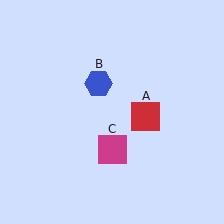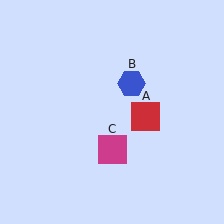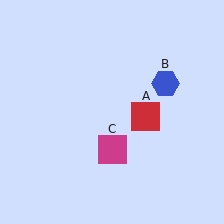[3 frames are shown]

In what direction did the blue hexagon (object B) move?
The blue hexagon (object B) moved right.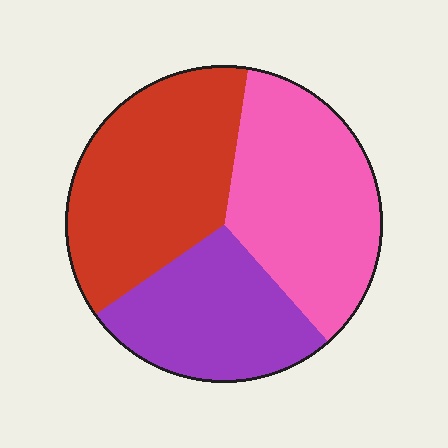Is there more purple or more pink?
Pink.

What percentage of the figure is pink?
Pink covers 36% of the figure.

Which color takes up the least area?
Purple, at roughly 25%.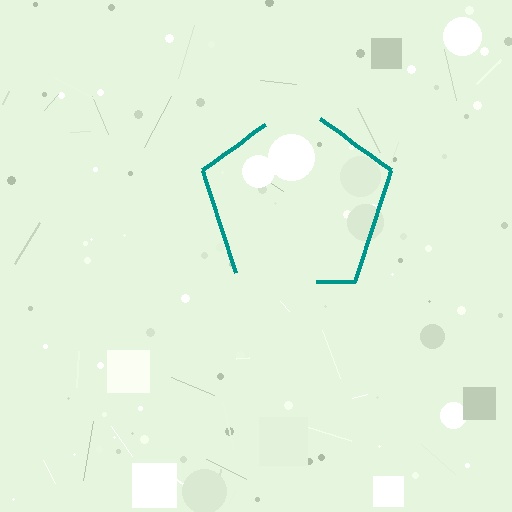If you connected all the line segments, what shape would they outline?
They would outline a pentagon.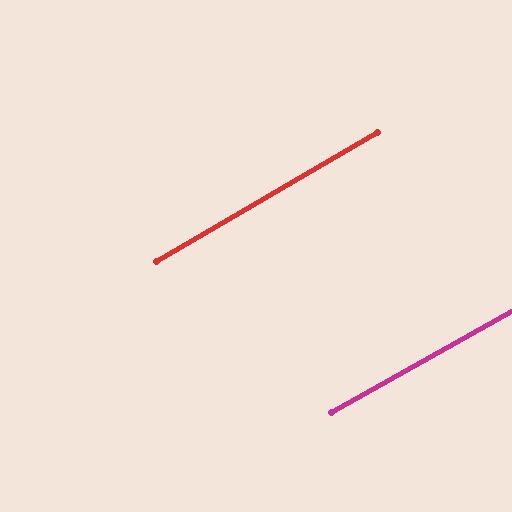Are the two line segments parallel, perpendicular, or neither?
Parallel — their directions differ by only 1.1°.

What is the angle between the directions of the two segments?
Approximately 1 degree.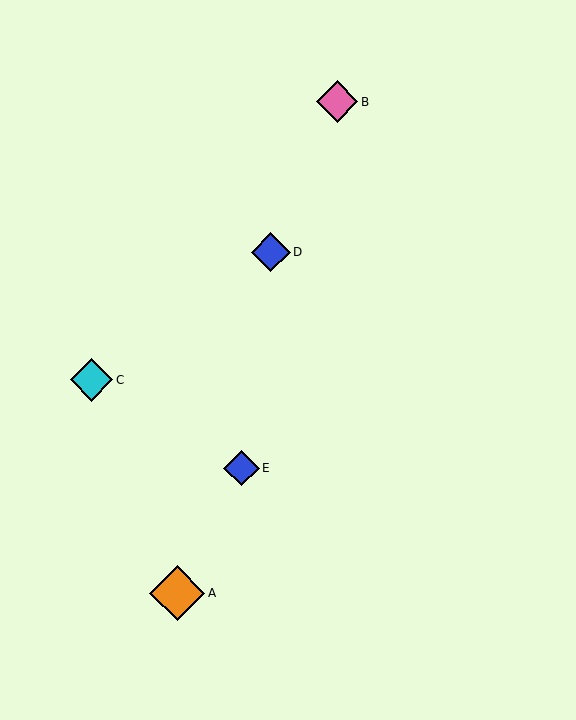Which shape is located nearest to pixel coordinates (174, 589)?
The orange diamond (labeled A) at (177, 593) is nearest to that location.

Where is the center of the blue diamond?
The center of the blue diamond is at (241, 468).